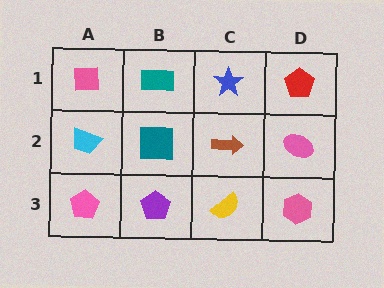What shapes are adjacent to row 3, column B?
A teal square (row 2, column B), a pink pentagon (row 3, column A), a yellow semicircle (row 3, column C).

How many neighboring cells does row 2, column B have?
4.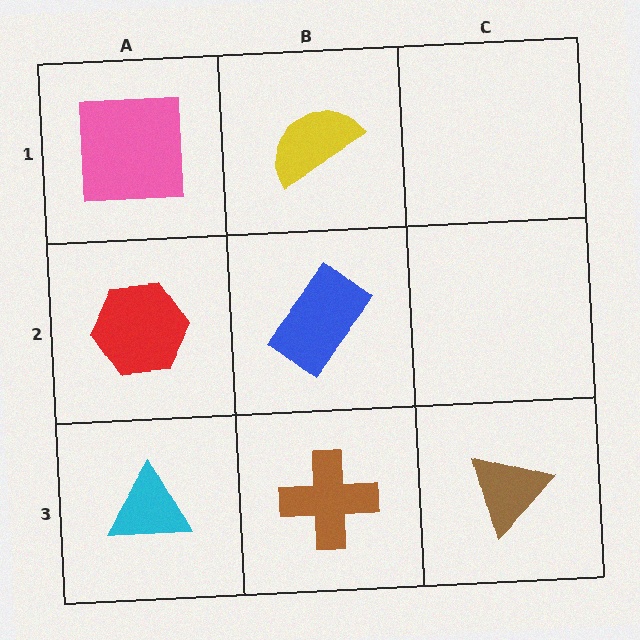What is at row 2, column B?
A blue rectangle.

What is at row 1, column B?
A yellow semicircle.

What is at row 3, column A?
A cyan triangle.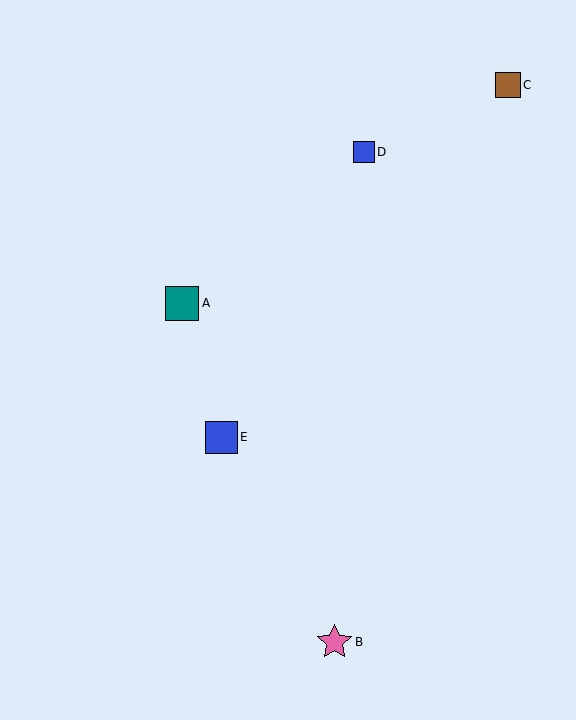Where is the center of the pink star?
The center of the pink star is at (334, 642).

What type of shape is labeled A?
Shape A is a teal square.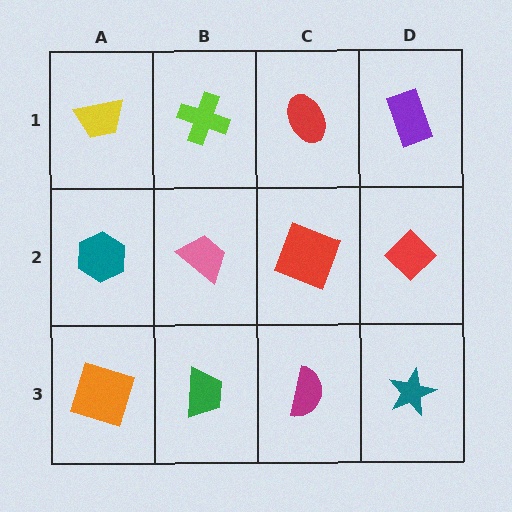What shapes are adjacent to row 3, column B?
A pink trapezoid (row 2, column B), an orange square (row 3, column A), a magenta semicircle (row 3, column C).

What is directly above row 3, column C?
A red square.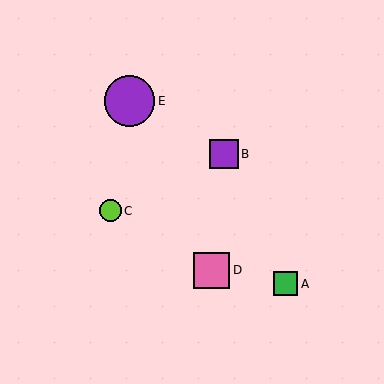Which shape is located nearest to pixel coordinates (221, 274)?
The pink square (labeled D) at (211, 270) is nearest to that location.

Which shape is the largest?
The purple circle (labeled E) is the largest.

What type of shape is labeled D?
Shape D is a pink square.